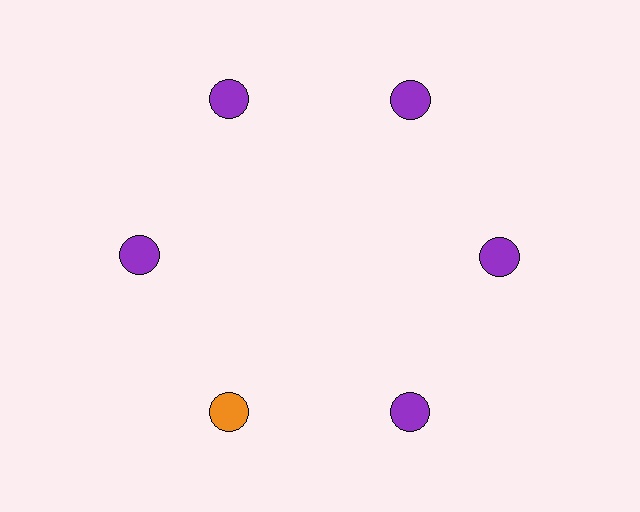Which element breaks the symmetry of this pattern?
The orange circle at roughly the 7 o'clock position breaks the symmetry. All other shapes are purple circles.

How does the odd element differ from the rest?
It has a different color: orange instead of purple.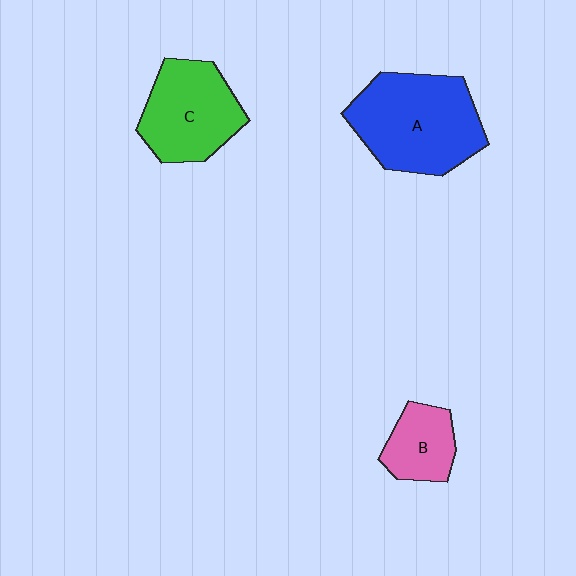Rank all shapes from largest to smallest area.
From largest to smallest: A (blue), C (green), B (pink).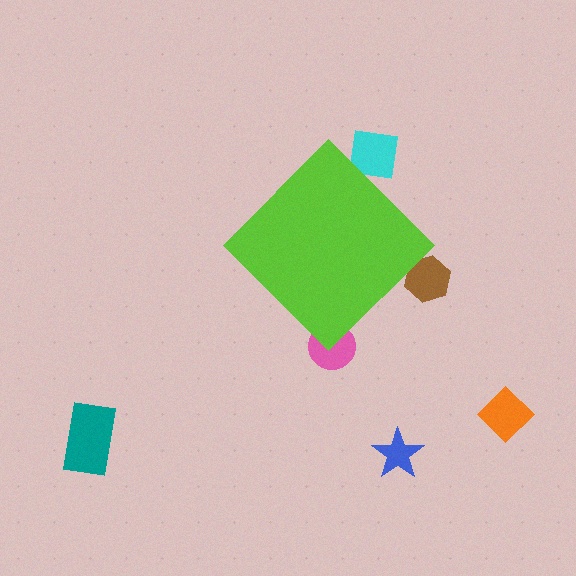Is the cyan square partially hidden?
Yes, the cyan square is partially hidden behind the lime diamond.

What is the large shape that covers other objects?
A lime diamond.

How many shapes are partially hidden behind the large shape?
3 shapes are partially hidden.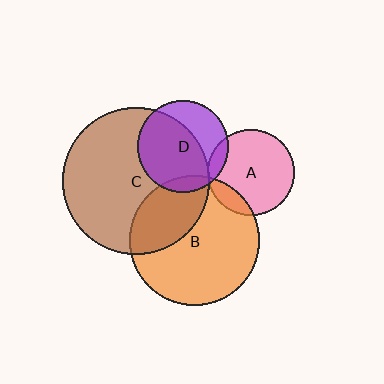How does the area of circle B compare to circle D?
Approximately 2.0 times.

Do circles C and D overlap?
Yes.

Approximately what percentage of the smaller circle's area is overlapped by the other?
Approximately 65%.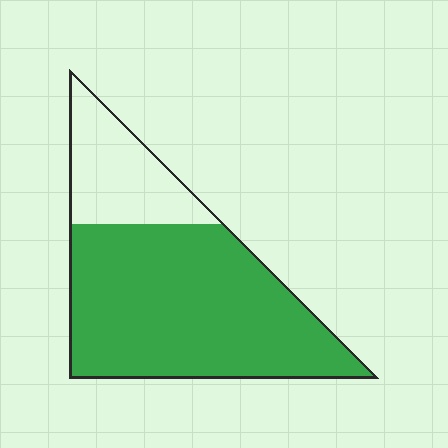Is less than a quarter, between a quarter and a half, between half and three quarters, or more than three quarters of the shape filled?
Between half and three quarters.